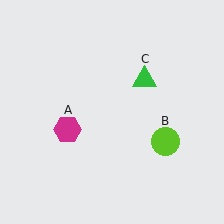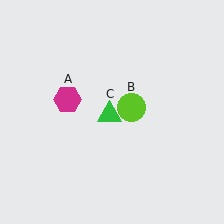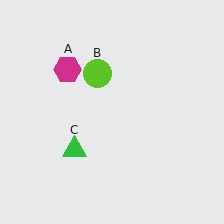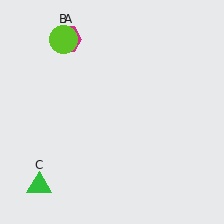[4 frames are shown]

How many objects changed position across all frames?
3 objects changed position: magenta hexagon (object A), lime circle (object B), green triangle (object C).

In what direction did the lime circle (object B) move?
The lime circle (object B) moved up and to the left.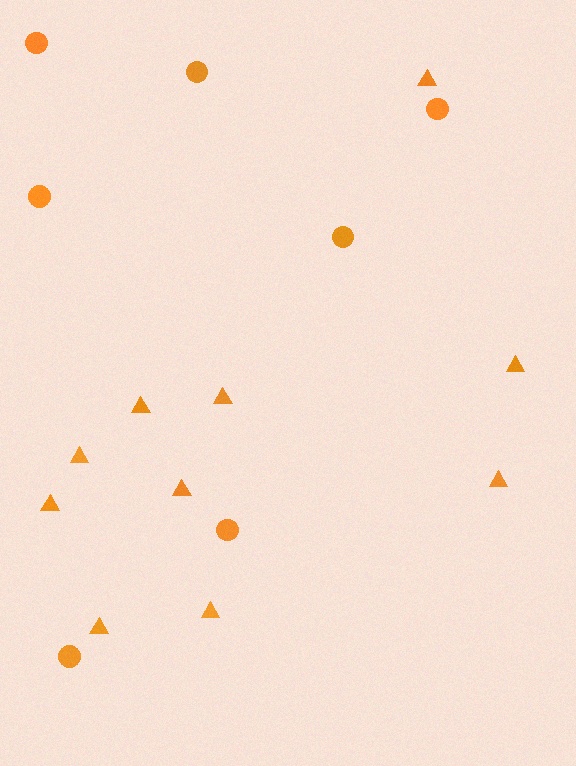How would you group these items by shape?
There are 2 groups: one group of circles (7) and one group of triangles (10).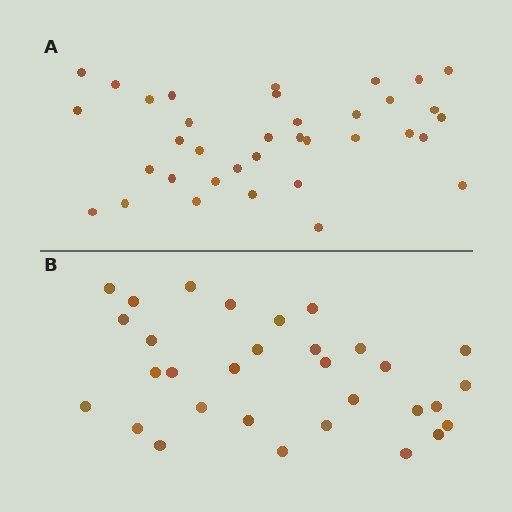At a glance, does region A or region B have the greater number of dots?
Region A (the top region) has more dots.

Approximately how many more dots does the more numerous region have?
Region A has about 5 more dots than region B.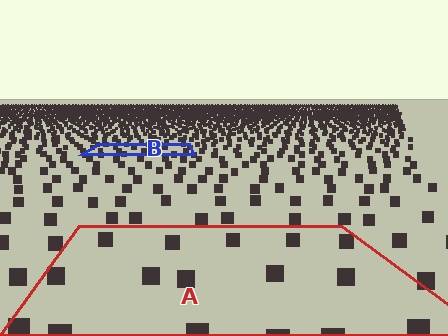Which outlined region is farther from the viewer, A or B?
Region B is farther from the viewer — the texture elements inside it appear smaller and more densely packed.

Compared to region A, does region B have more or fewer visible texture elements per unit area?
Region B has more texture elements per unit area — they are packed more densely because it is farther away.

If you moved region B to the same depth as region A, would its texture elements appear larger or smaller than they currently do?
They would appear larger. At a closer depth, the same texture elements are projected at a bigger on-screen size.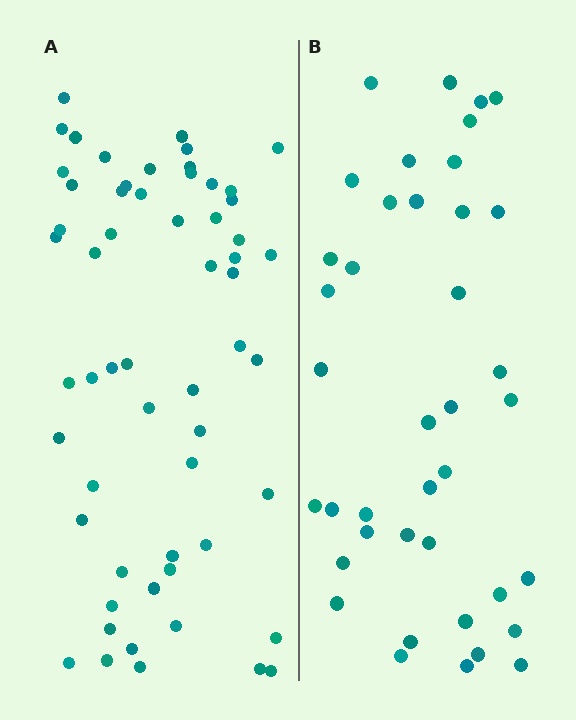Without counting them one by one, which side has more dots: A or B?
Region A (the left region) has more dots.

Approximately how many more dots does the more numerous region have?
Region A has approximately 20 more dots than region B.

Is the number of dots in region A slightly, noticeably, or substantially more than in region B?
Region A has substantially more. The ratio is roughly 1.4 to 1.